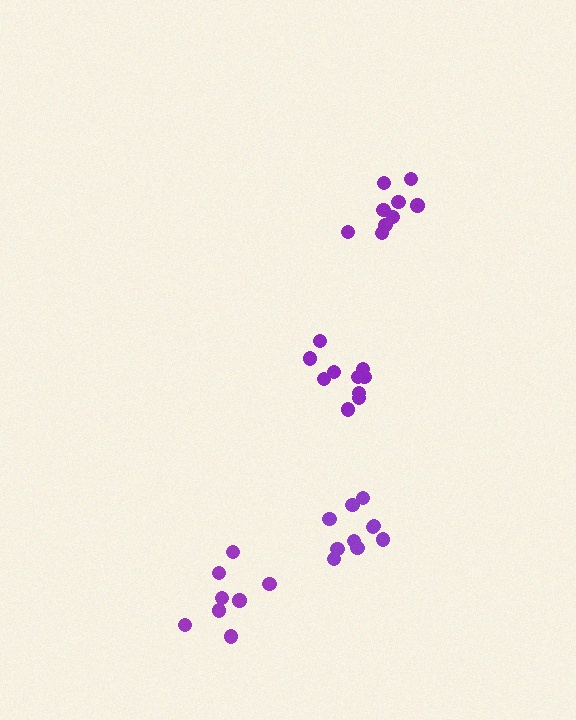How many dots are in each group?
Group 1: 9 dots, Group 2: 10 dots, Group 3: 10 dots, Group 4: 8 dots (37 total).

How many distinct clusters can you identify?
There are 4 distinct clusters.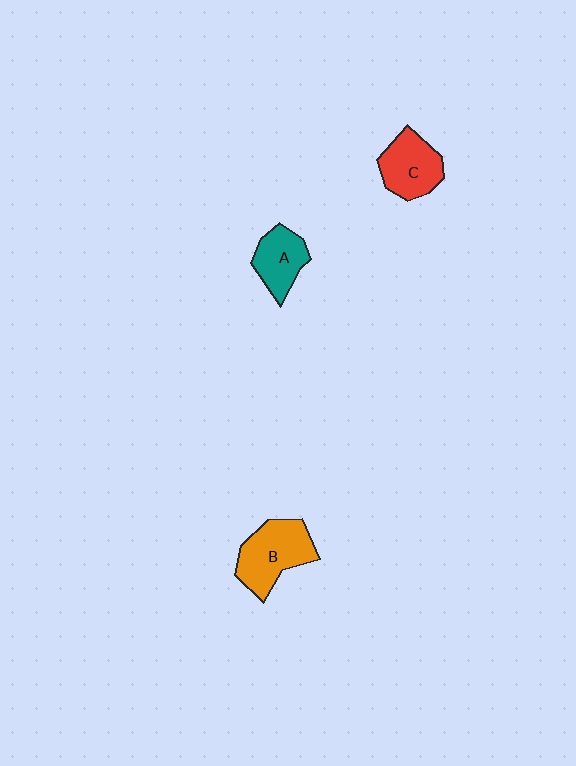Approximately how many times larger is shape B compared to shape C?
Approximately 1.2 times.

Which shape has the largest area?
Shape B (orange).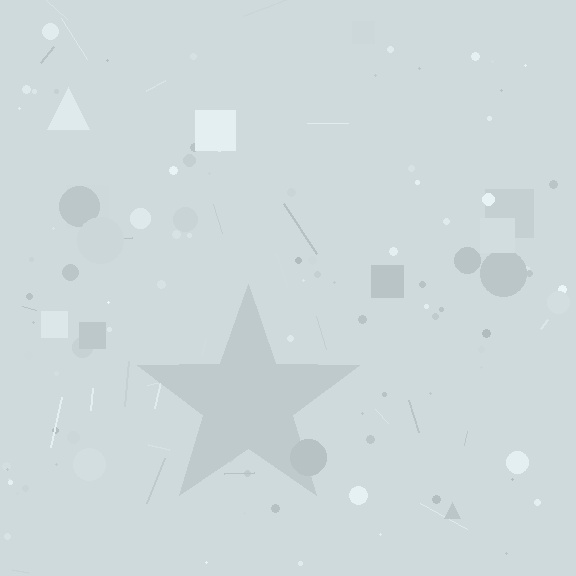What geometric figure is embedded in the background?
A star is embedded in the background.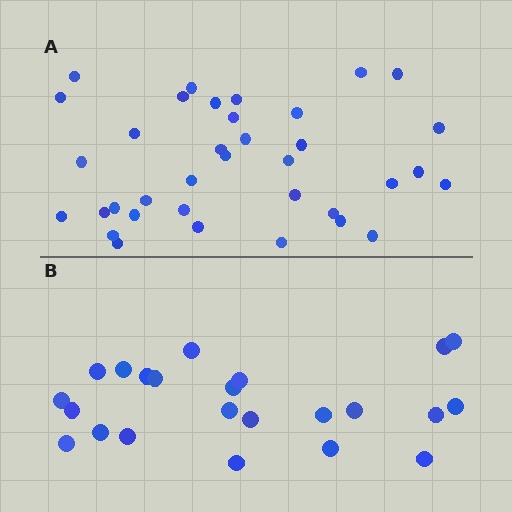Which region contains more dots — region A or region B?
Region A (the top region) has more dots.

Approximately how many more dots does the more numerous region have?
Region A has approximately 15 more dots than region B.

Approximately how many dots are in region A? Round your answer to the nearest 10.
About 40 dots. (The exact count is 36, which rounds to 40.)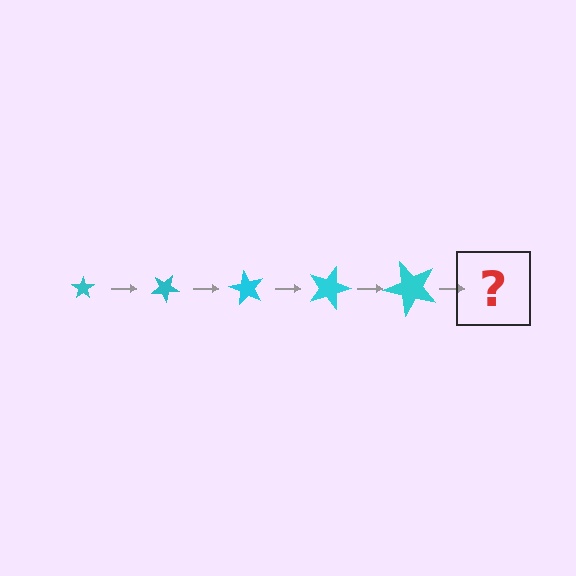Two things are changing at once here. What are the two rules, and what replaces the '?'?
The two rules are that the star grows larger each step and it rotates 30 degrees each step. The '?' should be a star, larger than the previous one and rotated 150 degrees from the start.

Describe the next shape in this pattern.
It should be a star, larger than the previous one and rotated 150 degrees from the start.